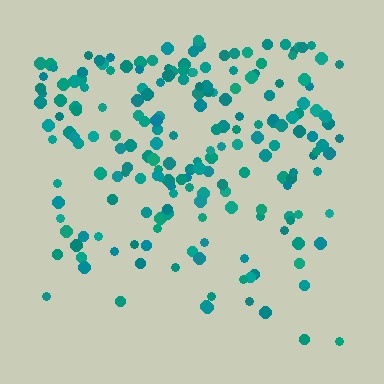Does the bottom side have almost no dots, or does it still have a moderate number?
Still a moderate number, just noticeably fewer than the top.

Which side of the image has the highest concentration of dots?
The top.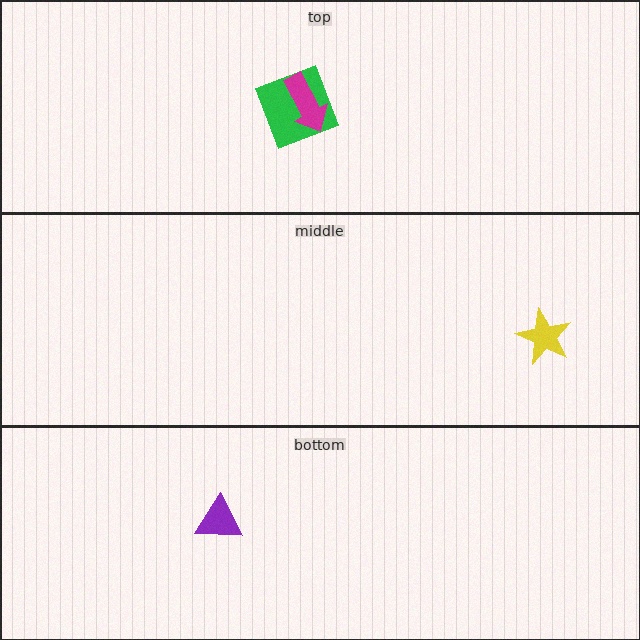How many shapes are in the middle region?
1.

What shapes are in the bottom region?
The purple triangle.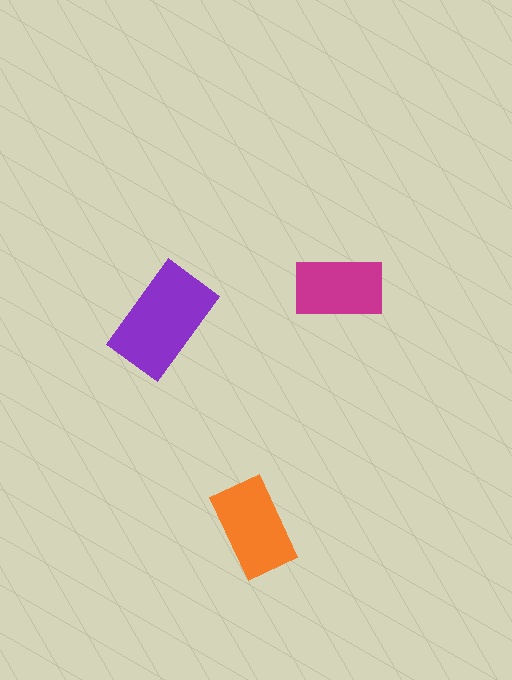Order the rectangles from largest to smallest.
the purple one, the orange one, the magenta one.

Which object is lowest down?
The orange rectangle is bottommost.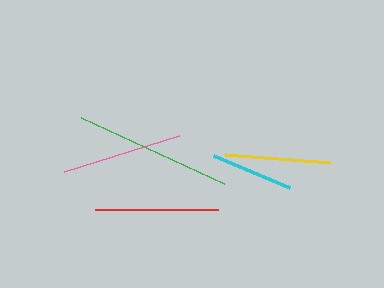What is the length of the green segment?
The green segment is approximately 158 pixels long.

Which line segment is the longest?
The green line is the longest at approximately 158 pixels.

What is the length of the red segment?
The red segment is approximately 123 pixels long.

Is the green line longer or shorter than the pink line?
The green line is longer than the pink line.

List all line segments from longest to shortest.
From longest to shortest: green, red, pink, yellow, cyan.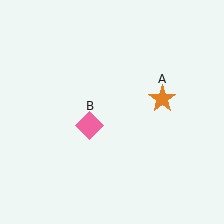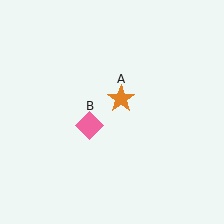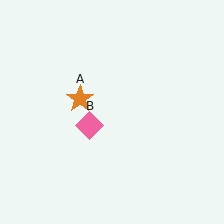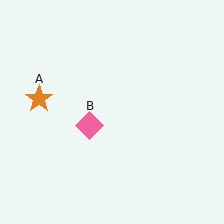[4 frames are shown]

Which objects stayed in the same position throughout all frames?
Pink diamond (object B) remained stationary.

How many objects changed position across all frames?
1 object changed position: orange star (object A).